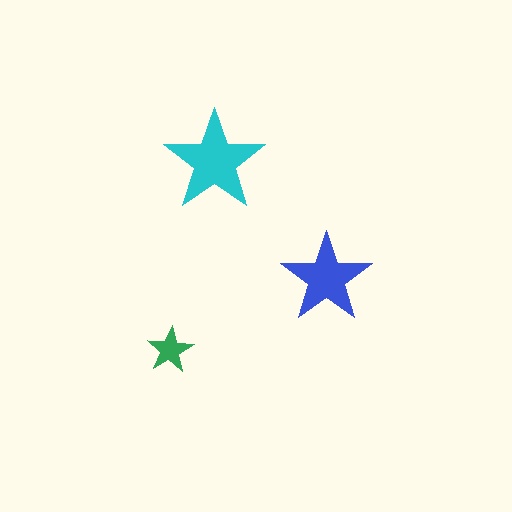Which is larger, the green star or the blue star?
The blue one.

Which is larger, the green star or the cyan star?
The cyan one.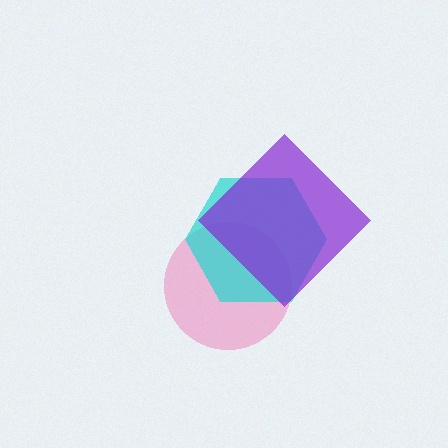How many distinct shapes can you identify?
There are 3 distinct shapes: a pink circle, a cyan hexagon, a purple diamond.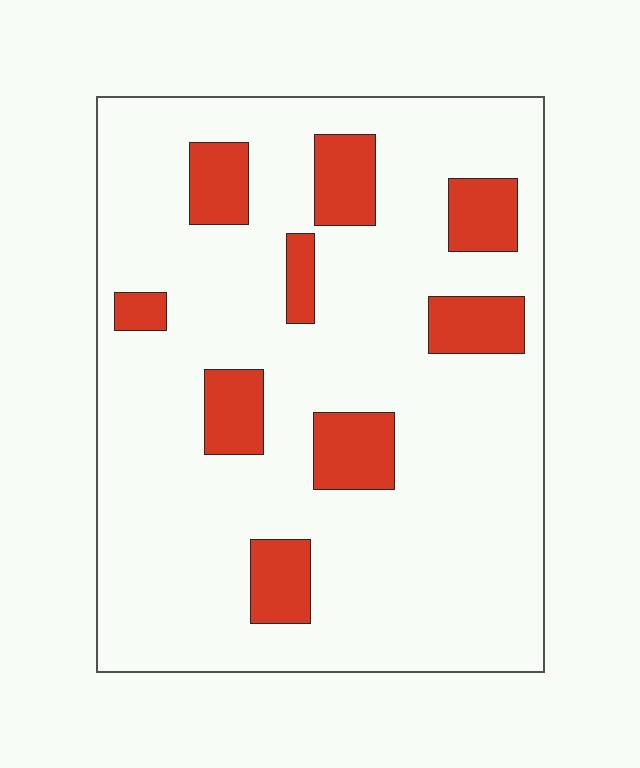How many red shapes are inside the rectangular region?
9.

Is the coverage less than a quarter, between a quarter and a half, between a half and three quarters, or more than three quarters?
Less than a quarter.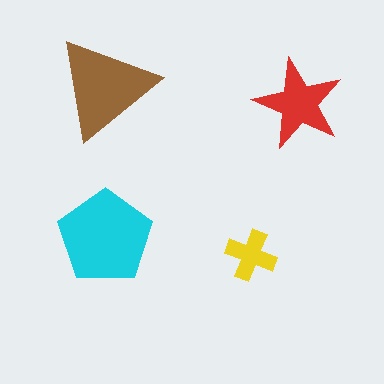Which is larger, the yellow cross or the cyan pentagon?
The cyan pentagon.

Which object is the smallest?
The yellow cross.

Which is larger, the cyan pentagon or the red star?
The cyan pentagon.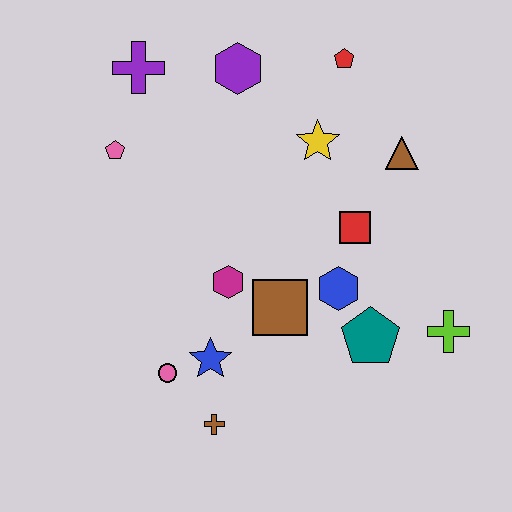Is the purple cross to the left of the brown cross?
Yes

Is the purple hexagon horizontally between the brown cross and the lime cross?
Yes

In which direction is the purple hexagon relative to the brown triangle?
The purple hexagon is to the left of the brown triangle.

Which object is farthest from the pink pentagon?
The lime cross is farthest from the pink pentagon.